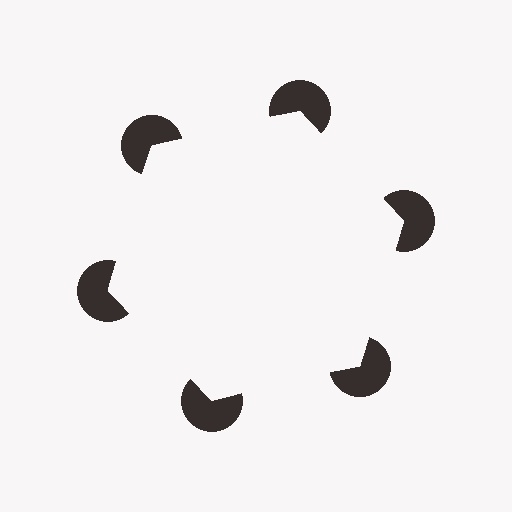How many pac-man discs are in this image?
There are 6 — one at each vertex of the illusory hexagon.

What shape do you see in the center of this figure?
An illusory hexagon — its edges are inferred from the aligned wedge cuts in the pac-man discs, not physically drawn.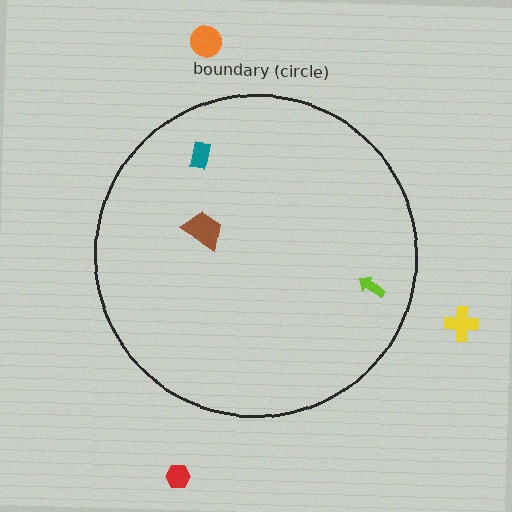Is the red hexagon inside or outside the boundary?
Outside.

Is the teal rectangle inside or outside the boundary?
Inside.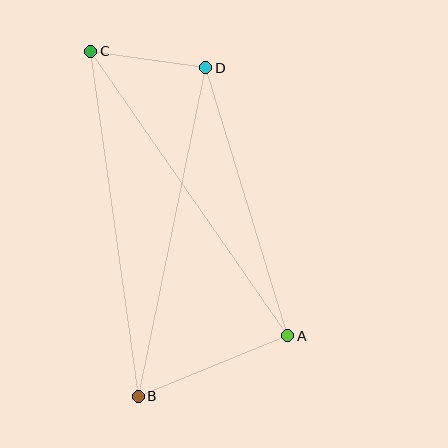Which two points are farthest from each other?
Points B and C are farthest from each other.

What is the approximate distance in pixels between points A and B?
The distance between A and B is approximately 161 pixels.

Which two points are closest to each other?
Points C and D are closest to each other.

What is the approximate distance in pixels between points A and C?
The distance between A and C is approximately 346 pixels.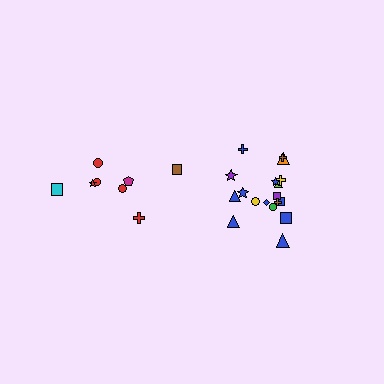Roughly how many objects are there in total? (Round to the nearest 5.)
Roughly 25 objects in total.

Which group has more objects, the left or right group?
The right group.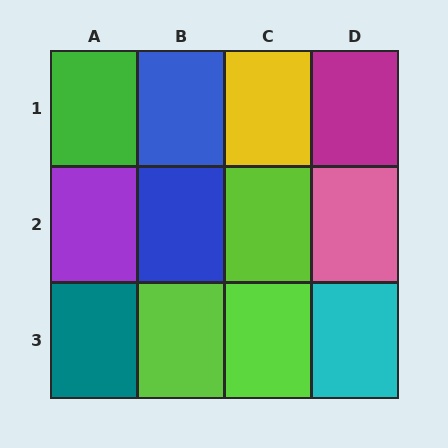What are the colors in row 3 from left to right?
Teal, lime, lime, cyan.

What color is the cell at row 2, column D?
Pink.